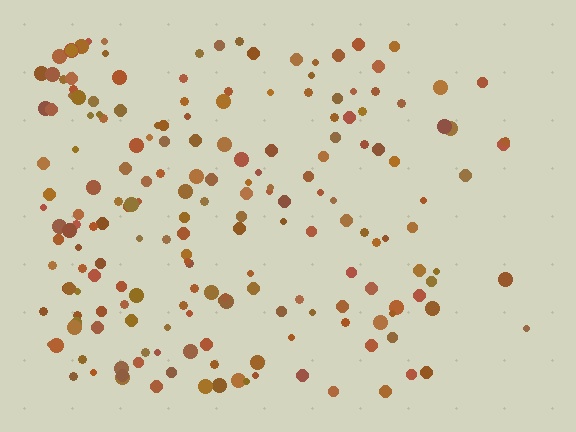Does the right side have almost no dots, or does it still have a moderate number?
Still a moderate number, just noticeably fewer than the left.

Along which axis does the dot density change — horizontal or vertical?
Horizontal.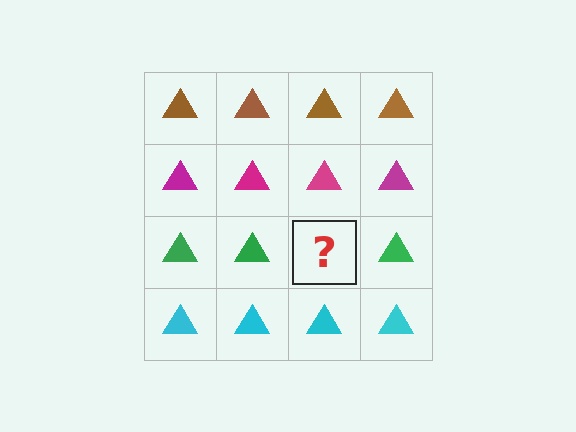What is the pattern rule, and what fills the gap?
The rule is that each row has a consistent color. The gap should be filled with a green triangle.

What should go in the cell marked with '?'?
The missing cell should contain a green triangle.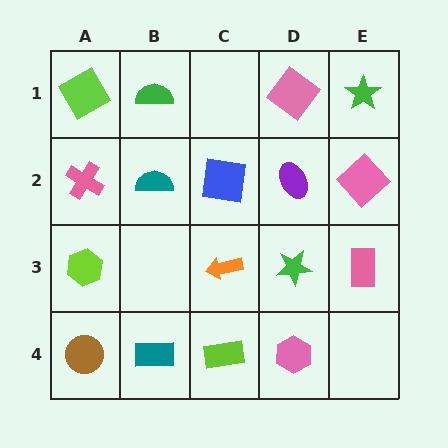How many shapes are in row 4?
4 shapes.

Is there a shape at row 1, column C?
No, that cell is empty.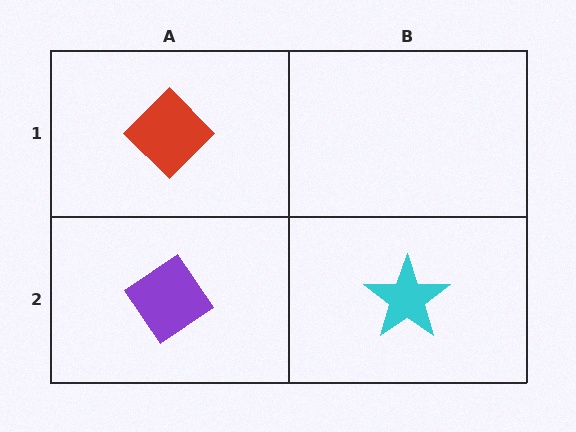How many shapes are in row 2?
2 shapes.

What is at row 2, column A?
A purple diamond.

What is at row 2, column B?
A cyan star.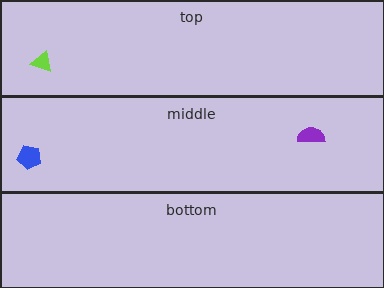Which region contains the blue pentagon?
The middle region.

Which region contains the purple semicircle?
The middle region.